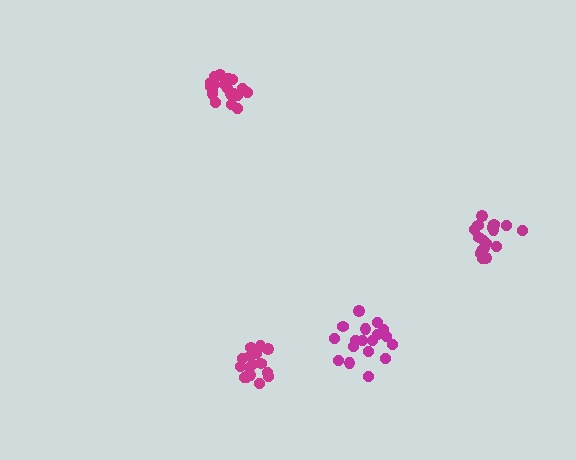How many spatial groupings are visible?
There are 4 spatial groupings.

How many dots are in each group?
Group 1: 19 dots, Group 2: 18 dots, Group 3: 18 dots, Group 4: 16 dots (71 total).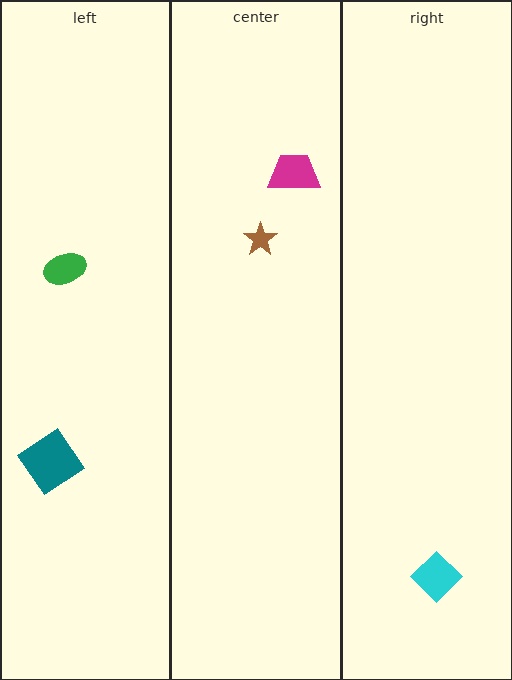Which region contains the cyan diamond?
The right region.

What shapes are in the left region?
The green ellipse, the teal diamond.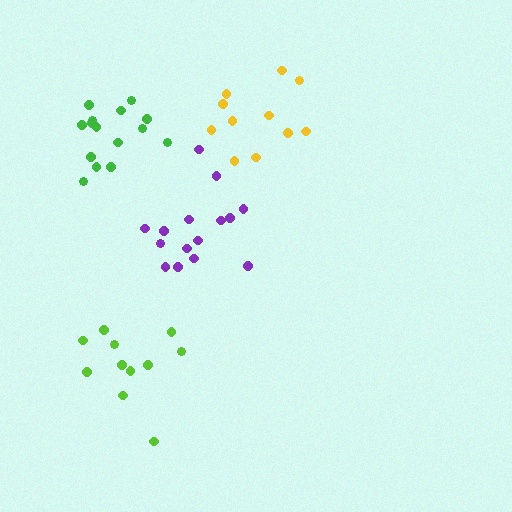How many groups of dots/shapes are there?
There are 4 groups.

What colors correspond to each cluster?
The clusters are colored: lime, purple, yellow, green.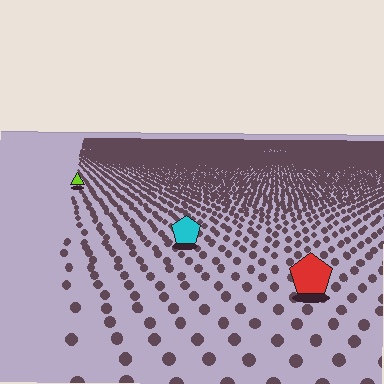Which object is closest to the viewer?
The red pentagon is closest. The texture marks near it are larger and more spread out.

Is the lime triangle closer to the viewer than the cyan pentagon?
No. The cyan pentagon is closer — you can tell from the texture gradient: the ground texture is coarser near it.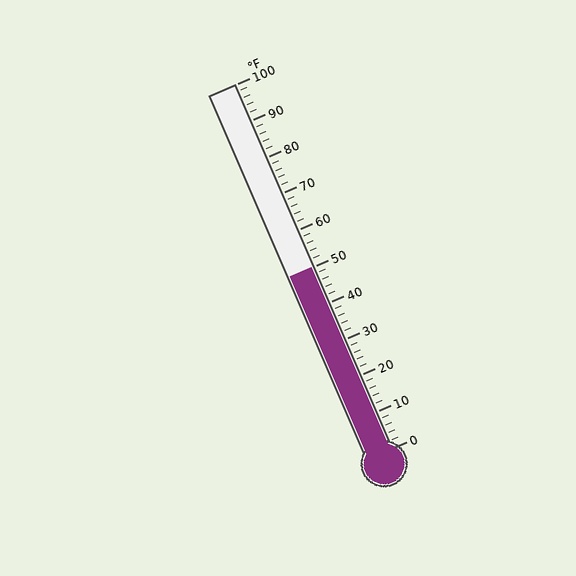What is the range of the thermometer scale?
The thermometer scale ranges from 0°F to 100°F.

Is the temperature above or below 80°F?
The temperature is below 80°F.